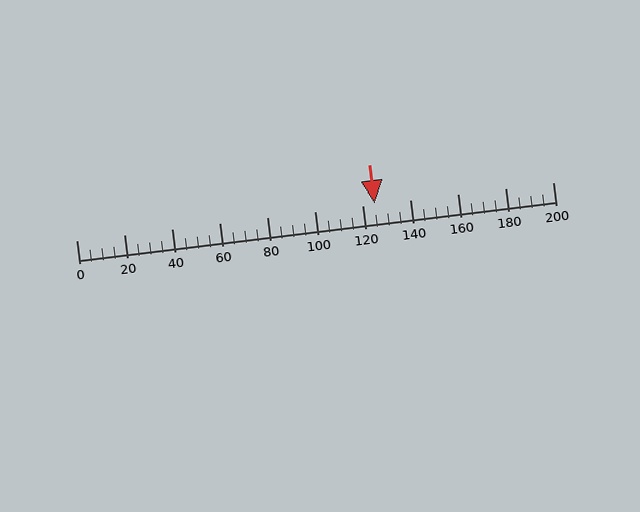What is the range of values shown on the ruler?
The ruler shows values from 0 to 200.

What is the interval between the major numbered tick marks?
The major tick marks are spaced 20 units apart.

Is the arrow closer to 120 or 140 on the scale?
The arrow is closer to 120.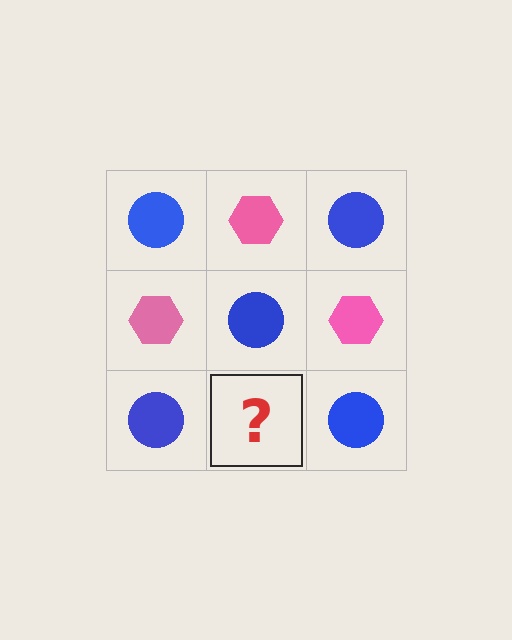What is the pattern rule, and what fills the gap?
The rule is that it alternates blue circle and pink hexagon in a checkerboard pattern. The gap should be filled with a pink hexagon.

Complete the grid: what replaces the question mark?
The question mark should be replaced with a pink hexagon.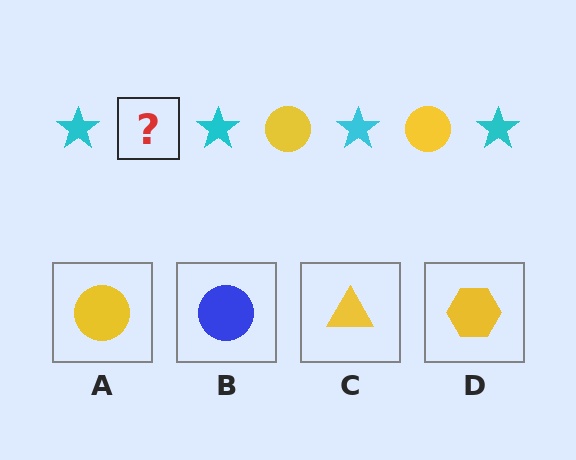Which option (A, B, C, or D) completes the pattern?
A.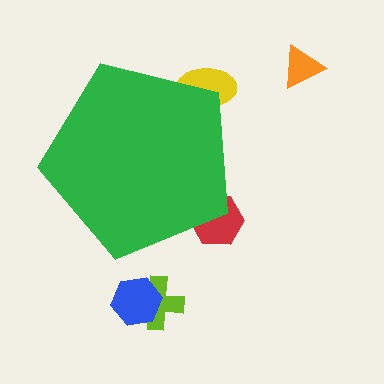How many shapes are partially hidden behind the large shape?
2 shapes are partially hidden.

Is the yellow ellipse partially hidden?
Yes, the yellow ellipse is partially hidden behind the green pentagon.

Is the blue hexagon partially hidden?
No, the blue hexagon is fully visible.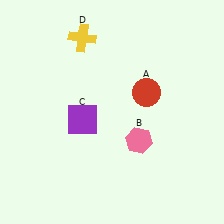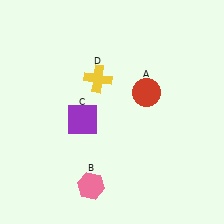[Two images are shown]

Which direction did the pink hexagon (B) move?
The pink hexagon (B) moved left.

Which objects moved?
The objects that moved are: the pink hexagon (B), the yellow cross (D).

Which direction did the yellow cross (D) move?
The yellow cross (D) moved down.